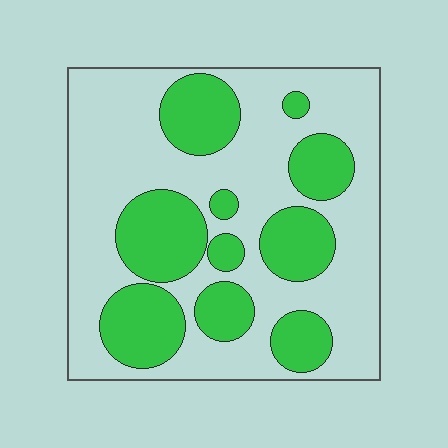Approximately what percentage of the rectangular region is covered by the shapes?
Approximately 35%.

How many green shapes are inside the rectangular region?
10.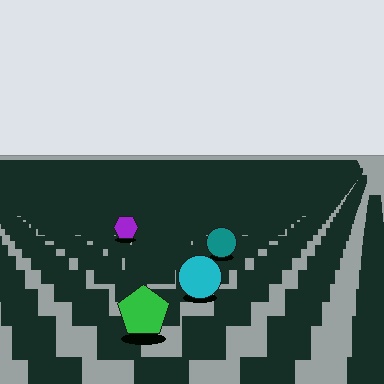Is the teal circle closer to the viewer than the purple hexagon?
Yes. The teal circle is closer — you can tell from the texture gradient: the ground texture is coarser near it.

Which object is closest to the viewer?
The green pentagon is closest. The texture marks near it are larger and more spread out.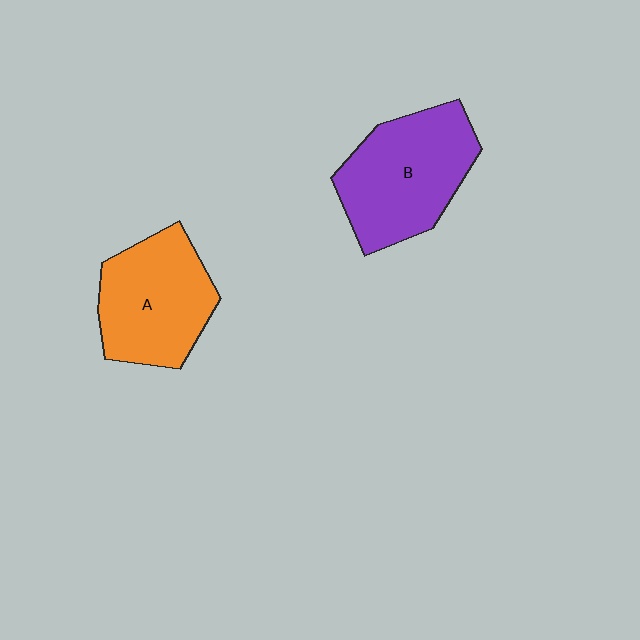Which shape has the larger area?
Shape B (purple).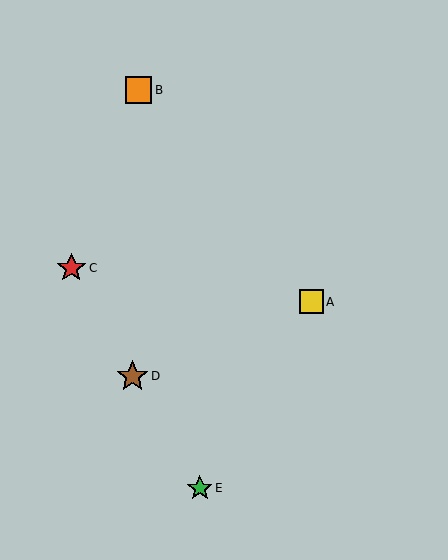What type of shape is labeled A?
Shape A is a yellow square.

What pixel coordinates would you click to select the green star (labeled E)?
Click at (200, 488) to select the green star E.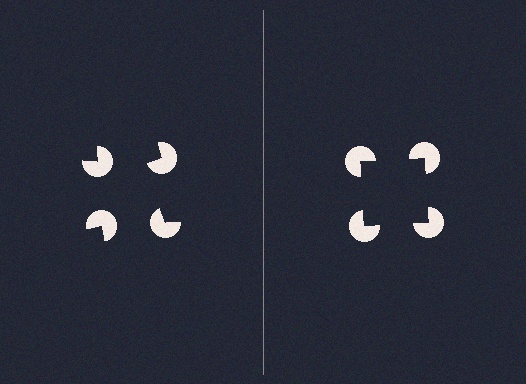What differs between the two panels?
The pac-man discs are positioned identically on both sides; only the wedge orientations differ. On the right they align to a square; on the left they are misaligned.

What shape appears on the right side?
An illusory square.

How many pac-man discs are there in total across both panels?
8 — 4 on each side.